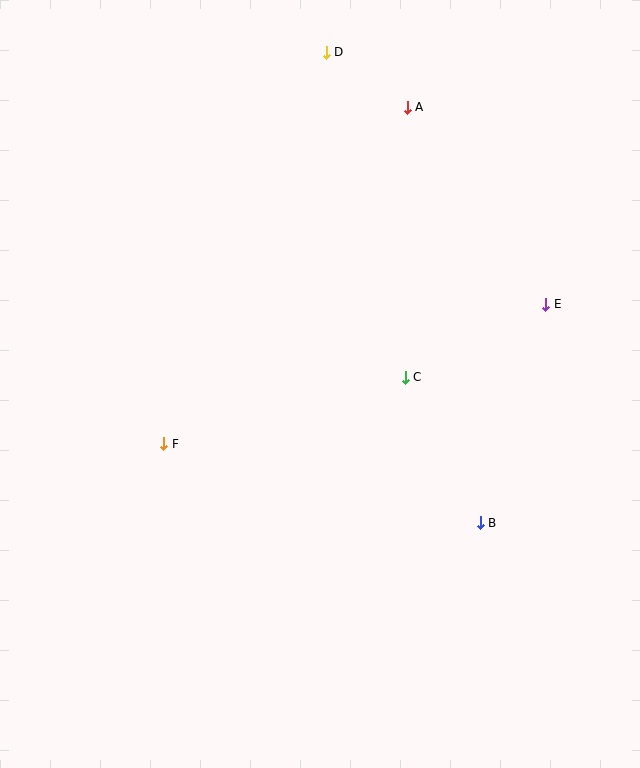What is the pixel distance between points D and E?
The distance between D and E is 334 pixels.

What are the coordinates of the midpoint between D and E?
The midpoint between D and E is at (436, 178).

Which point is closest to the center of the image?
Point C at (405, 377) is closest to the center.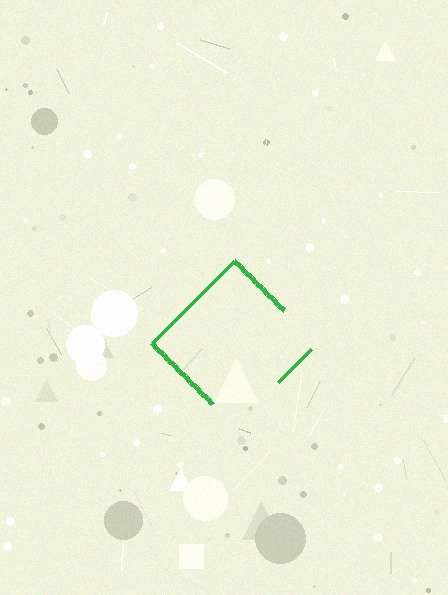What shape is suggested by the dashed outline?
The dashed outline suggests a diamond.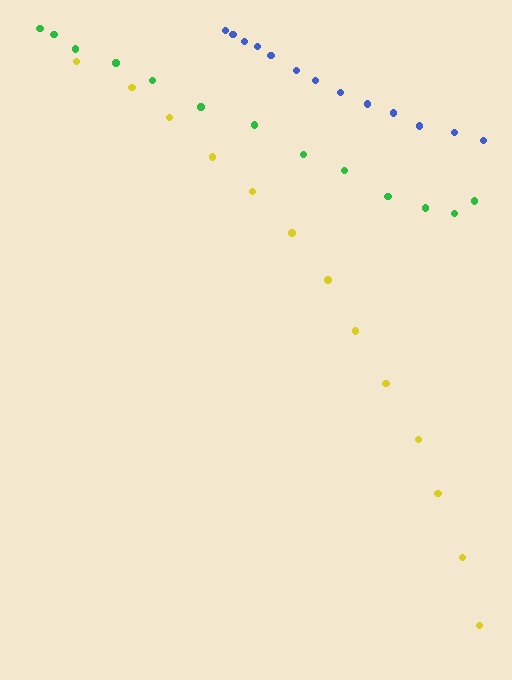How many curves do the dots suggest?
There are 3 distinct paths.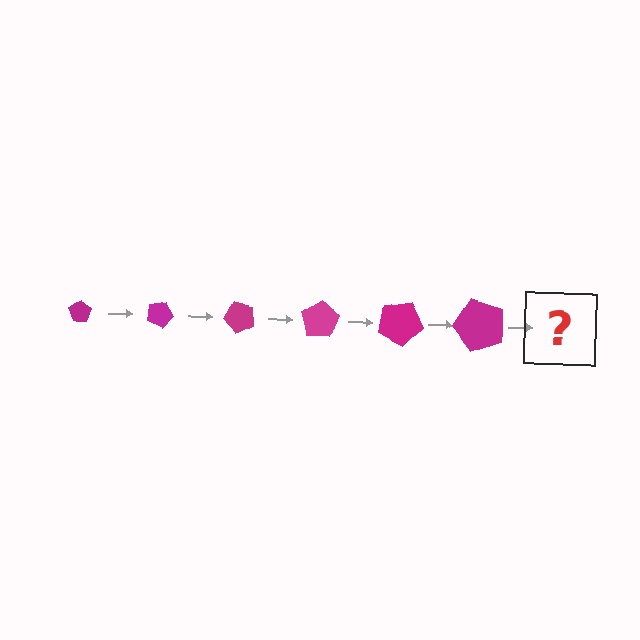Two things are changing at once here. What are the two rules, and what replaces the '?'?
The two rules are that the pentagon grows larger each step and it rotates 25 degrees each step. The '?' should be a pentagon, larger than the previous one and rotated 150 degrees from the start.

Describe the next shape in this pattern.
It should be a pentagon, larger than the previous one and rotated 150 degrees from the start.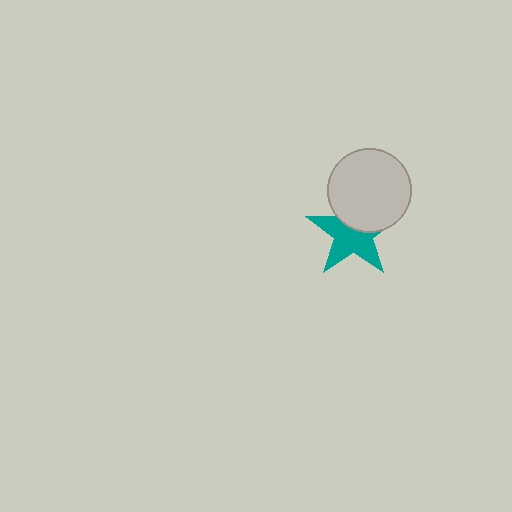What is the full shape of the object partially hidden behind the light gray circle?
The partially hidden object is a teal star.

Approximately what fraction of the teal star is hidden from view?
Roughly 39% of the teal star is hidden behind the light gray circle.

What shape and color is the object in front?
The object in front is a light gray circle.